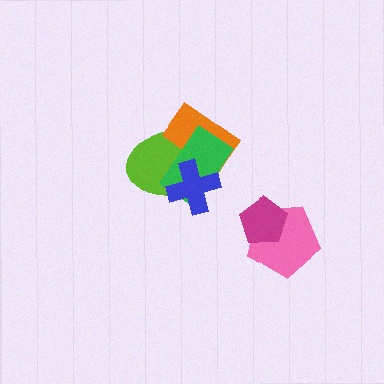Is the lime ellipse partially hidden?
Yes, it is partially covered by another shape.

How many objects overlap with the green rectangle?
3 objects overlap with the green rectangle.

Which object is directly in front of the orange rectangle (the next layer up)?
The green rectangle is directly in front of the orange rectangle.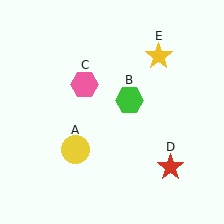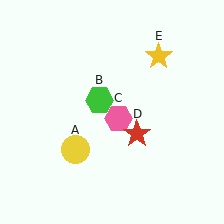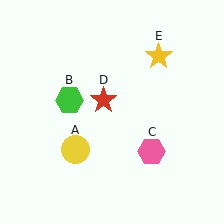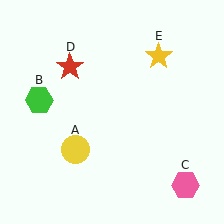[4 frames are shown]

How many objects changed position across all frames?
3 objects changed position: green hexagon (object B), pink hexagon (object C), red star (object D).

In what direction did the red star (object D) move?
The red star (object D) moved up and to the left.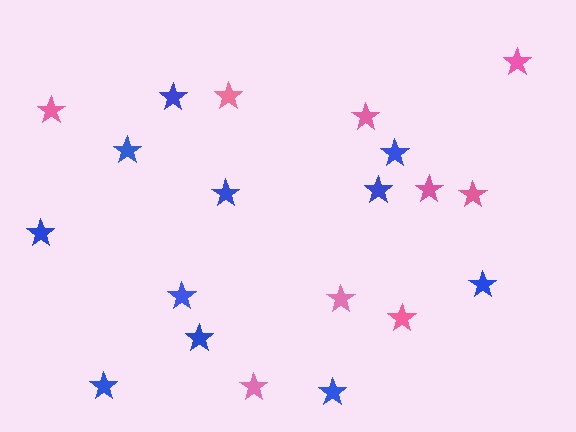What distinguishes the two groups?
There are 2 groups: one group of blue stars (11) and one group of pink stars (9).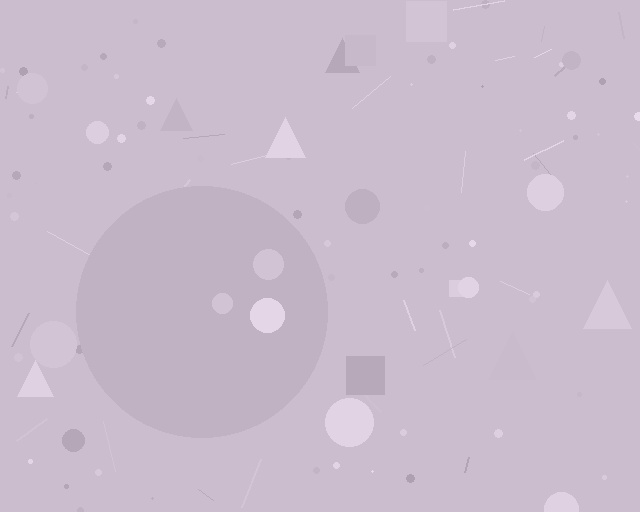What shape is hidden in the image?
A circle is hidden in the image.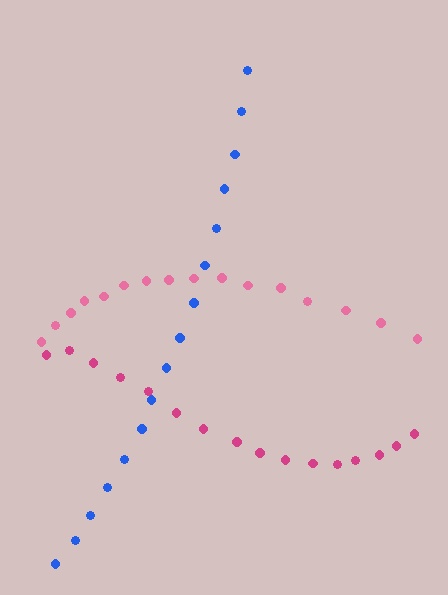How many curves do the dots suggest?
There are 3 distinct paths.